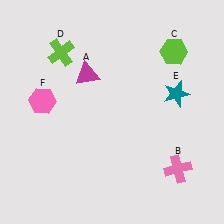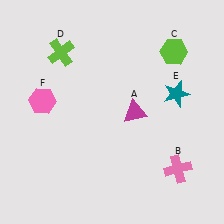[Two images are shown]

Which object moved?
The magenta triangle (A) moved right.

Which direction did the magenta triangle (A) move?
The magenta triangle (A) moved right.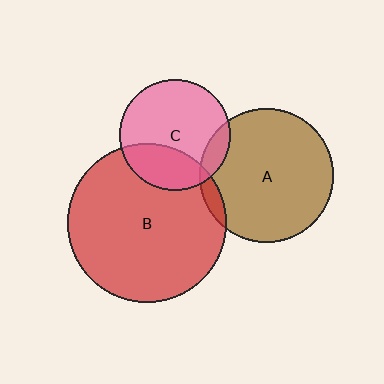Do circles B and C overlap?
Yes.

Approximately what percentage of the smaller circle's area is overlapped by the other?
Approximately 30%.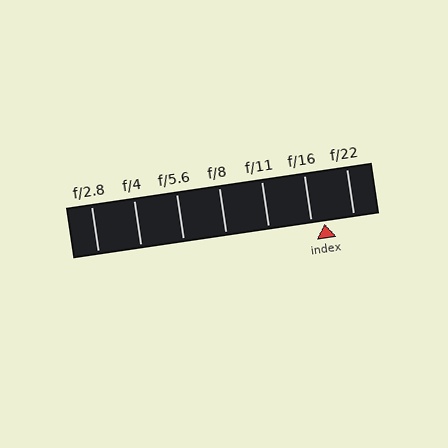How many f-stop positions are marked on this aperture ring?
There are 7 f-stop positions marked.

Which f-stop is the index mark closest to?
The index mark is closest to f/16.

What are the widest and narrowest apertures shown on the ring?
The widest aperture shown is f/2.8 and the narrowest is f/22.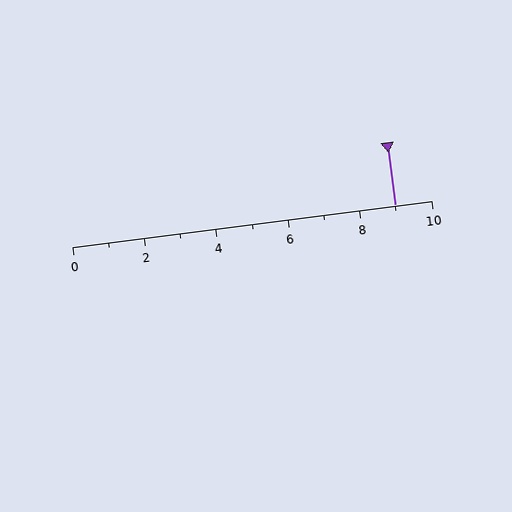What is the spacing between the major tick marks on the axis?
The major ticks are spaced 2 apart.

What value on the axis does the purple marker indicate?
The marker indicates approximately 9.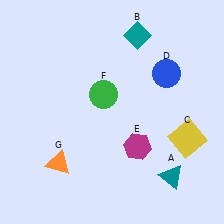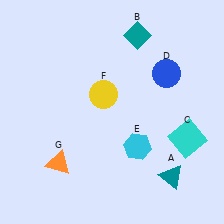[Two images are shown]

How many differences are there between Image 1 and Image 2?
There are 3 differences between the two images.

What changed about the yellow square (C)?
In Image 1, C is yellow. In Image 2, it changed to cyan.